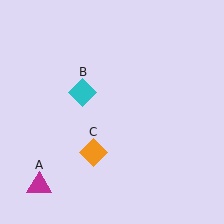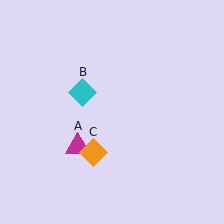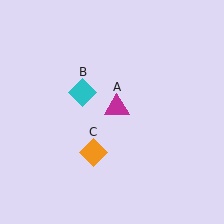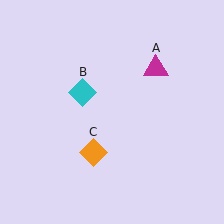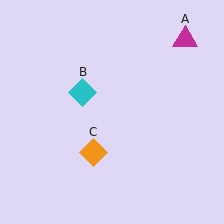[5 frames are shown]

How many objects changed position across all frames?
1 object changed position: magenta triangle (object A).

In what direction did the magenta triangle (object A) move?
The magenta triangle (object A) moved up and to the right.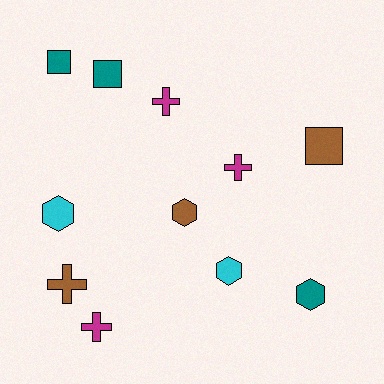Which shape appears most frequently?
Cross, with 4 objects.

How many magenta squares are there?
There are no magenta squares.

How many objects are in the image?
There are 11 objects.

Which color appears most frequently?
Teal, with 3 objects.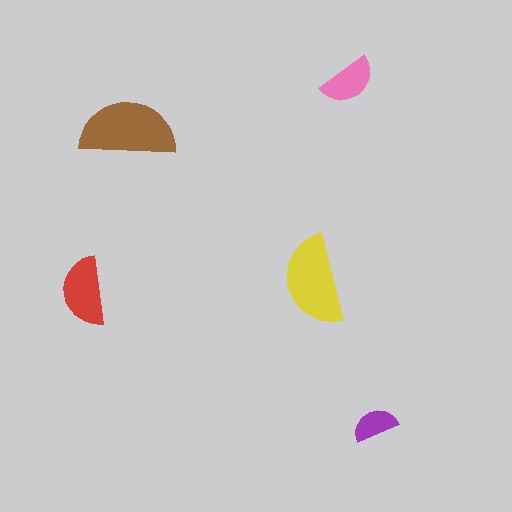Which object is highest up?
The pink semicircle is topmost.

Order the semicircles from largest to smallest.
the brown one, the yellow one, the red one, the pink one, the purple one.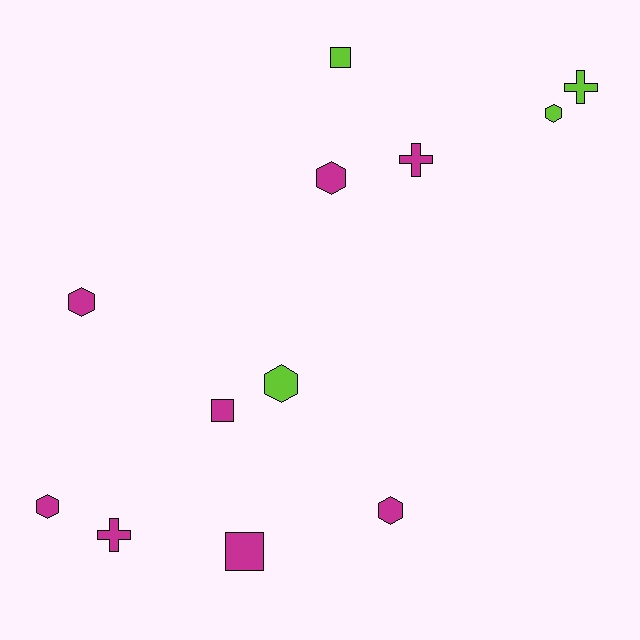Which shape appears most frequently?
Hexagon, with 6 objects.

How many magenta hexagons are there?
There are 4 magenta hexagons.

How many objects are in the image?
There are 12 objects.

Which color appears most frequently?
Magenta, with 8 objects.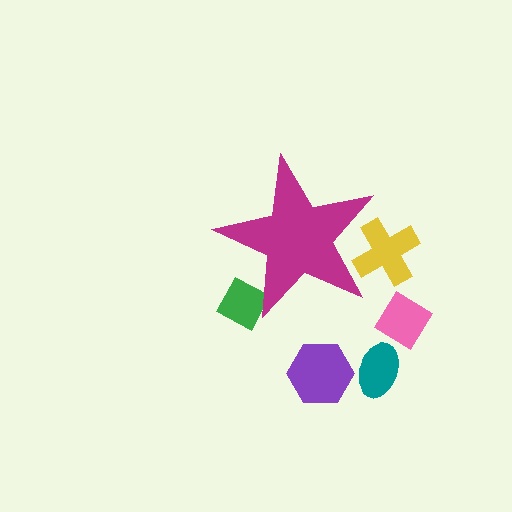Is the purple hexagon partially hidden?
No, the purple hexagon is fully visible.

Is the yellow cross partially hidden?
Yes, the yellow cross is partially hidden behind the magenta star.